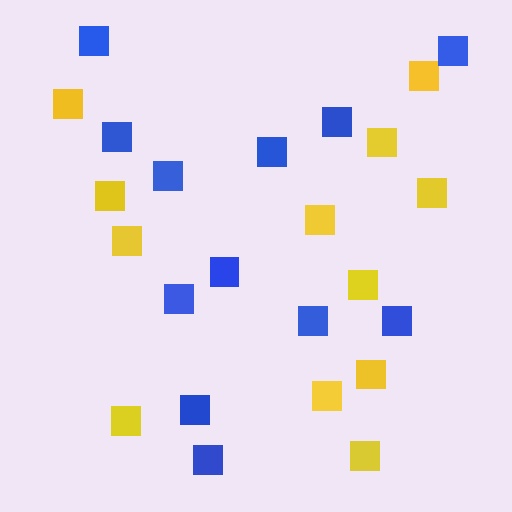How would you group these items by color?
There are 2 groups: one group of yellow squares (12) and one group of blue squares (12).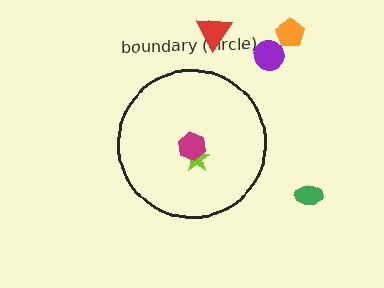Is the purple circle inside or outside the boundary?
Outside.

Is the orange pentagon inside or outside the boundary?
Outside.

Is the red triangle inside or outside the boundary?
Outside.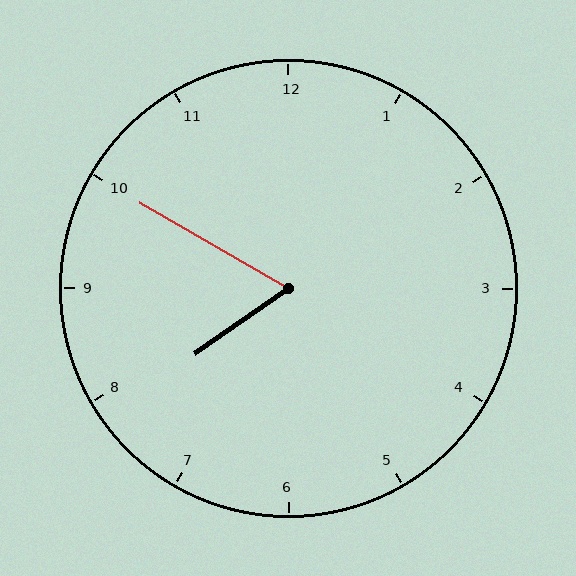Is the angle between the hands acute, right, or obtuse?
It is acute.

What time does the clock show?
7:50.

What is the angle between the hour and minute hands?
Approximately 65 degrees.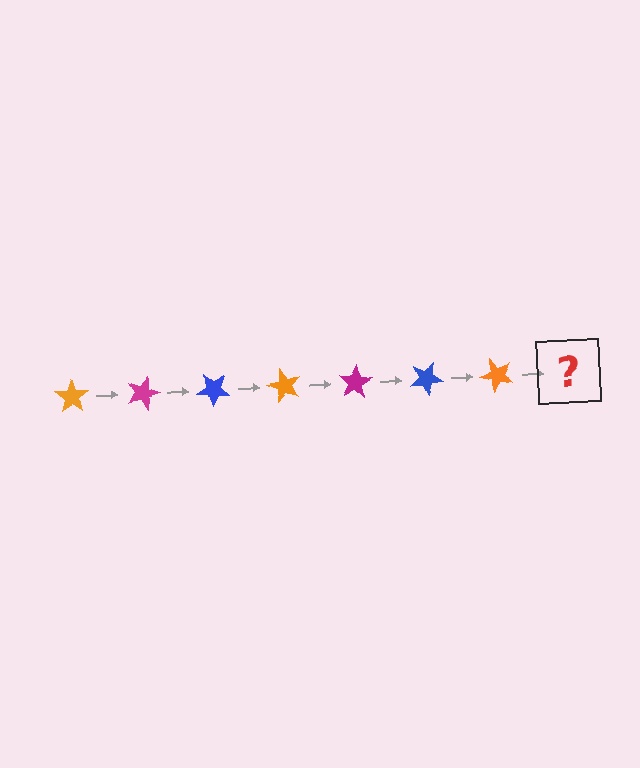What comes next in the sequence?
The next element should be a magenta star, rotated 140 degrees from the start.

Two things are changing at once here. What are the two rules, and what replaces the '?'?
The two rules are that it rotates 20 degrees each step and the color cycles through orange, magenta, and blue. The '?' should be a magenta star, rotated 140 degrees from the start.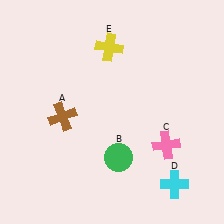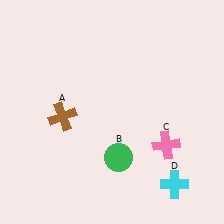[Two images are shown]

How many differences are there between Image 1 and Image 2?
There is 1 difference between the two images.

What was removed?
The yellow cross (E) was removed in Image 2.